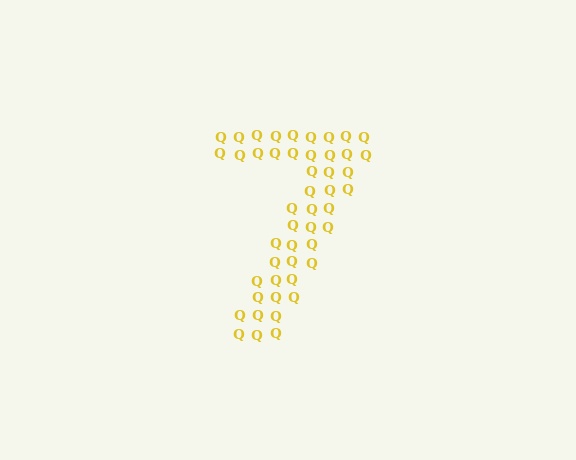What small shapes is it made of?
It is made of small letter Q's.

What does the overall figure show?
The overall figure shows the digit 7.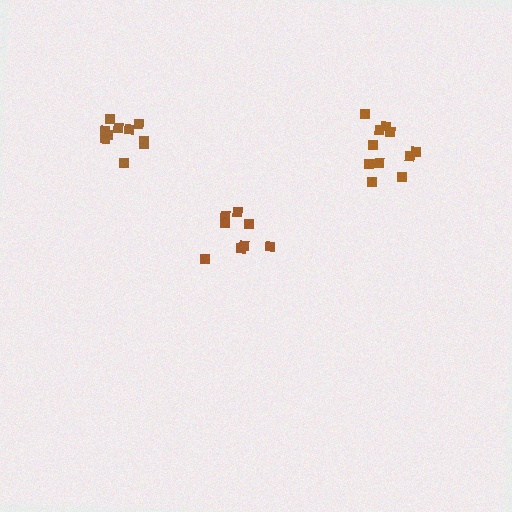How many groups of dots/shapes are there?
There are 3 groups.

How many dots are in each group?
Group 1: 11 dots, Group 2: 8 dots, Group 3: 10 dots (29 total).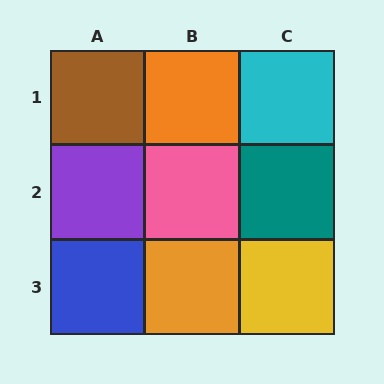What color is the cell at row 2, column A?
Purple.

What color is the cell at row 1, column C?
Cyan.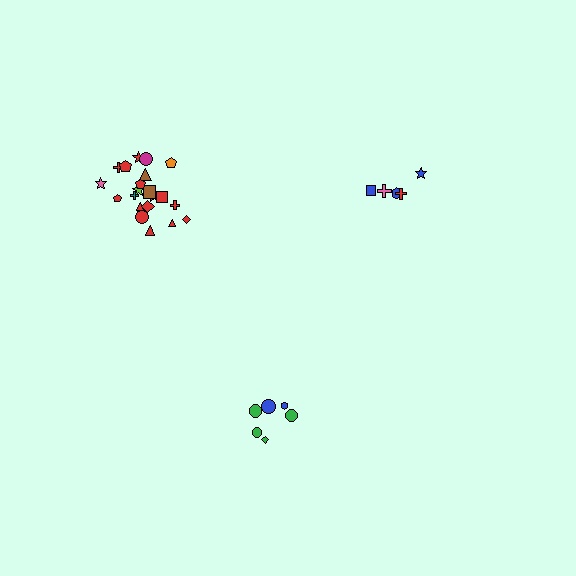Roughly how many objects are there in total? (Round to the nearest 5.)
Roughly 35 objects in total.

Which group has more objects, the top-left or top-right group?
The top-left group.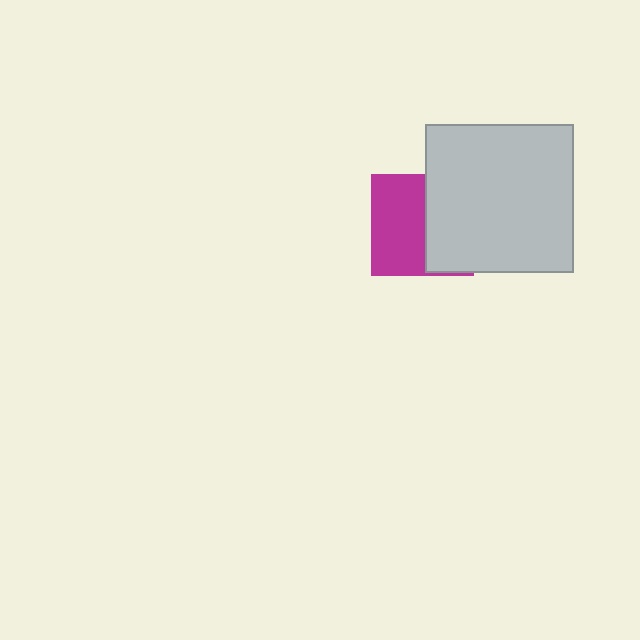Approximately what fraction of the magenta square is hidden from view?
Roughly 46% of the magenta square is hidden behind the light gray square.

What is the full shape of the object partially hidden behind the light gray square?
The partially hidden object is a magenta square.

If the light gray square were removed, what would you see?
You would see the complete magenta square.